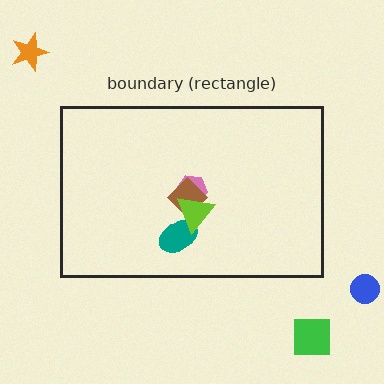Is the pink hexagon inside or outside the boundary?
Inside.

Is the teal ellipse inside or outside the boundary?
Inside.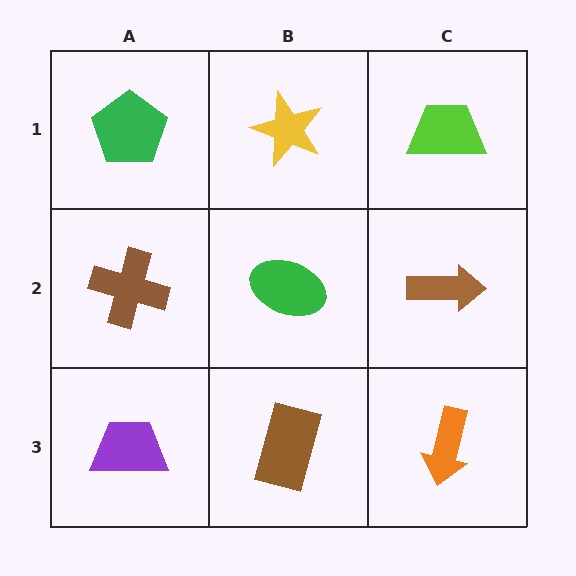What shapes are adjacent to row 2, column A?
A green pentagon (row 1, column A), a purple trapezoid (row 3, column A), a green ellipse (row 2, column B).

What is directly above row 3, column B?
A green ellipse.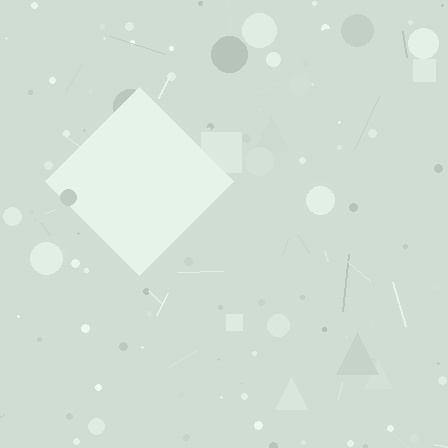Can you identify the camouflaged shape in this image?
The camouflaged shape is a diamond.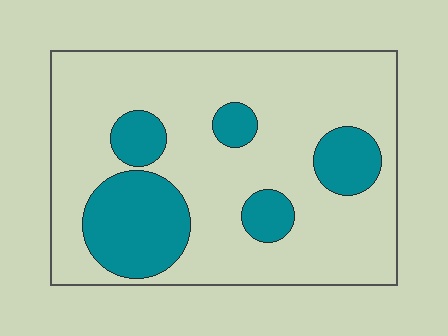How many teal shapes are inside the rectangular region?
5.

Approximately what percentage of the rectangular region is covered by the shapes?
Approximately 25%.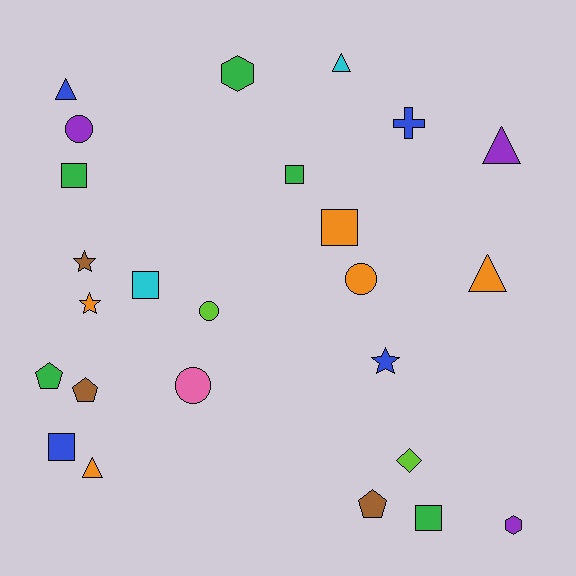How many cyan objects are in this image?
There are 2 cyan objects.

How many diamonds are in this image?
There is 1 diamond.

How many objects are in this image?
There are 25 objects.